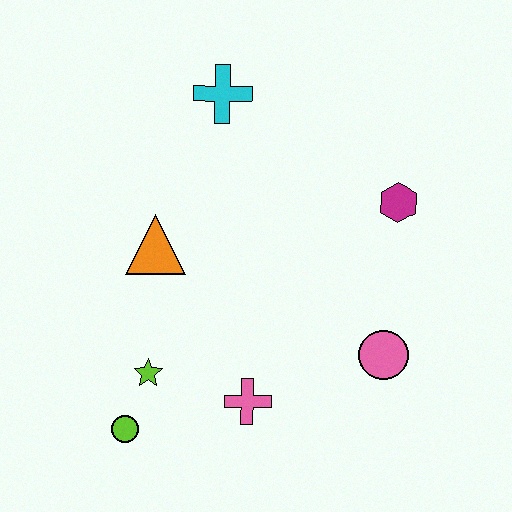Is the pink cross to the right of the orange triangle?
Yes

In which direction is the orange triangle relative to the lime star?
The orange triangle is above the lime star.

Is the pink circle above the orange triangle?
No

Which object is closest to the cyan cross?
The orange triangle is closest to the cyan cross.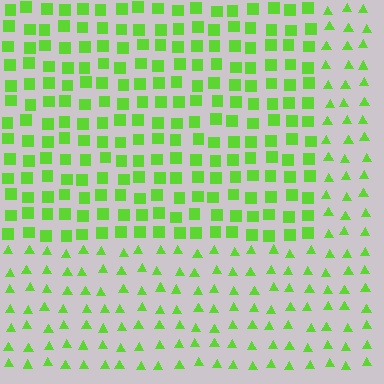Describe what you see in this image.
The image is filled with small lime elements arranged in a uniform grid. A rectangle-shaped region contains squares, while the surrounding area contains triangles. The boundary is defined purely by the change in element shape.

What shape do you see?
I see a rectangle.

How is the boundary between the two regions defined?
The boundary is defined by a change in element shape: squares inside vs. triangles outside. All elements share the same color and spacing.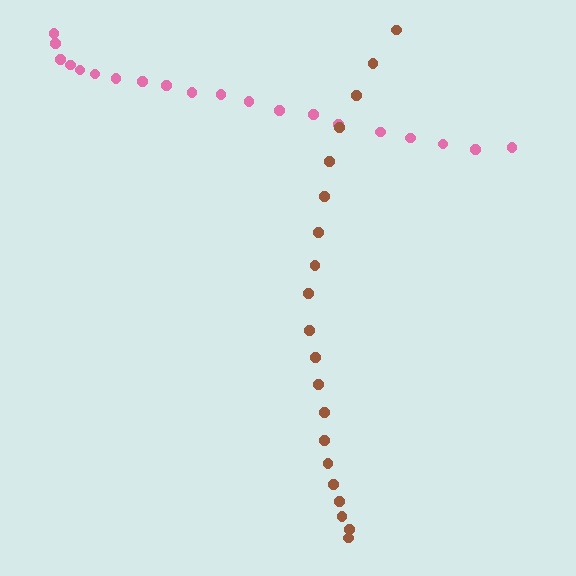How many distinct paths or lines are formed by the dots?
There are 2 distinct paths.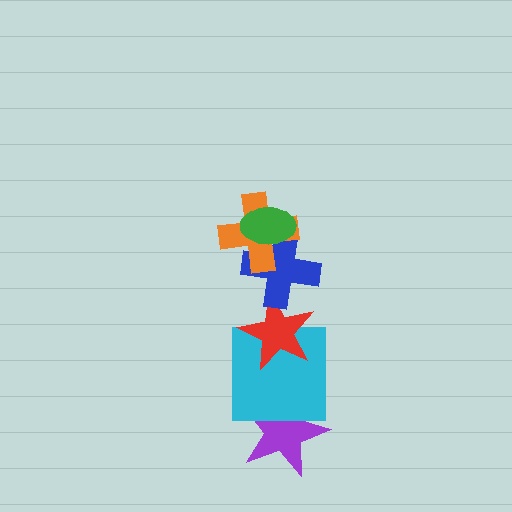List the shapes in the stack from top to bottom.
From top to bottom: the green ellipse, the orange cross, the blue cross, the red star, the cyan square, the purple star.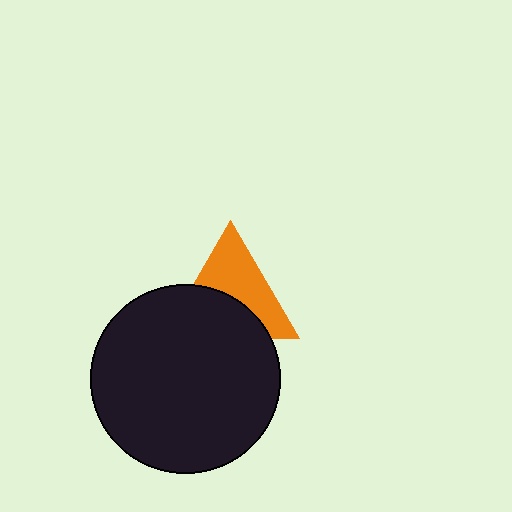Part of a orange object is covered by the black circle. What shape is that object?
It is a triangle.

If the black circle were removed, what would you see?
You would see the complete orange triangle.